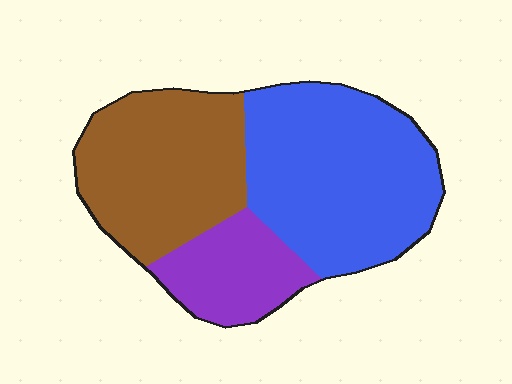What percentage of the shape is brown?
Brown covers about 35% of the shape.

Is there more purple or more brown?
Brown.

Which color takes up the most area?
Blue, at roughly 45%.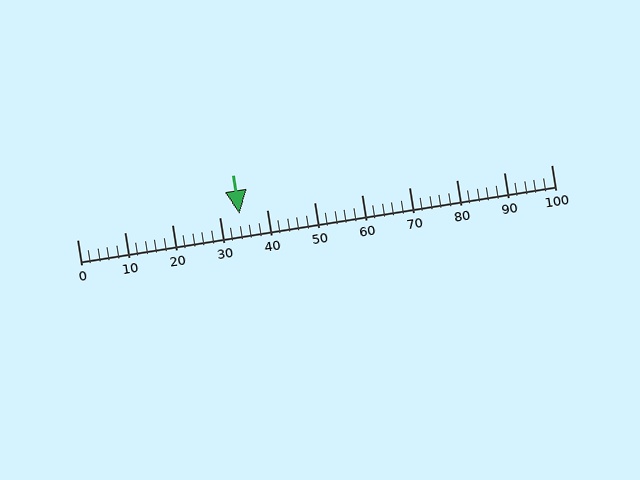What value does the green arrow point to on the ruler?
The green arrow points to approximately 34.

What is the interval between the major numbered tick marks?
The major tick marks are spaced 10 units apart.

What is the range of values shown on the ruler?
The ruler shows values from 0 to 100.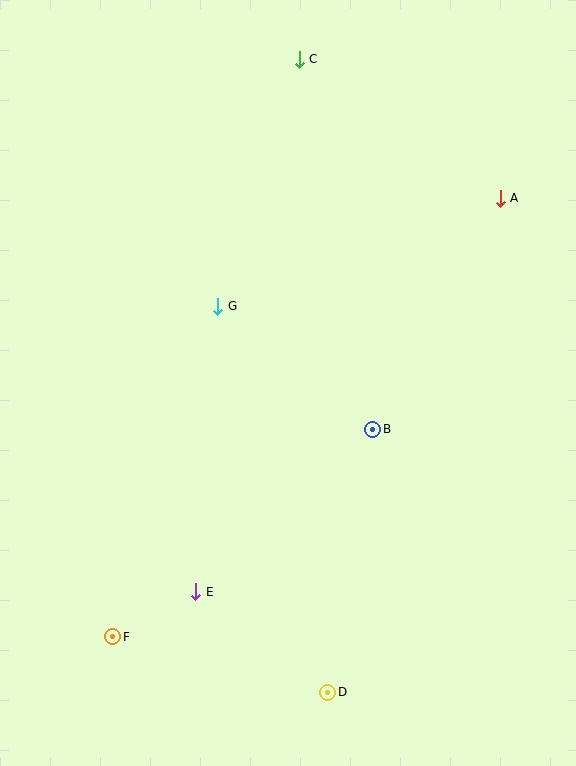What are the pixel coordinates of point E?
Point E is at (196, 592).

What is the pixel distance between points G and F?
The distance between G and F is 347 pixels.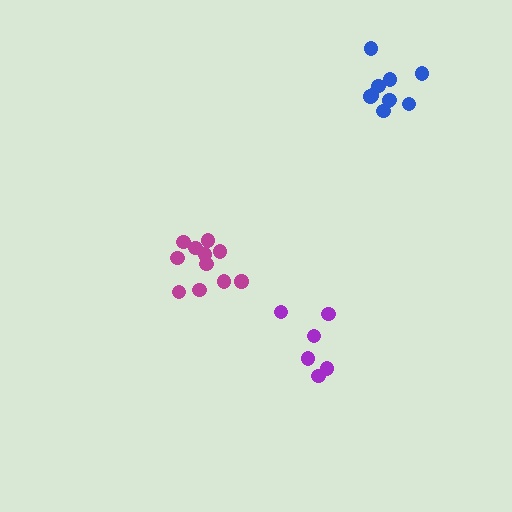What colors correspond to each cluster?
The clusters are colored: magenta, blue, purple.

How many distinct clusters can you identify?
There are 3 distinct clusters.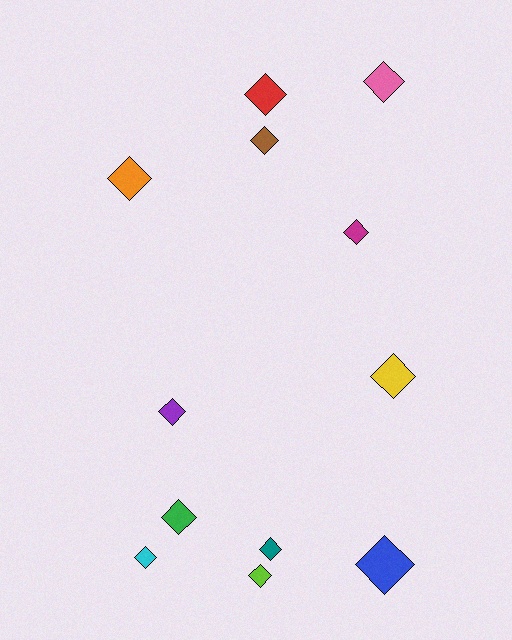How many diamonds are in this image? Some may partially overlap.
There are 12 diamonds.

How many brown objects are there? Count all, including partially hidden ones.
There is 1 brown object.